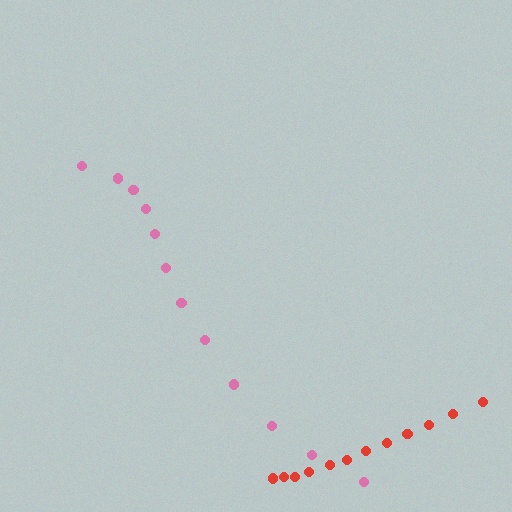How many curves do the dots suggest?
There are 2 distinct paths.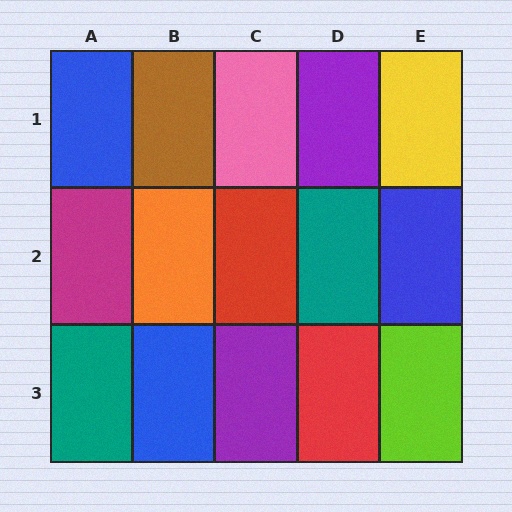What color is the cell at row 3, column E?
Lime.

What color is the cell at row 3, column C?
Purple.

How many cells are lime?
1 cell is lime.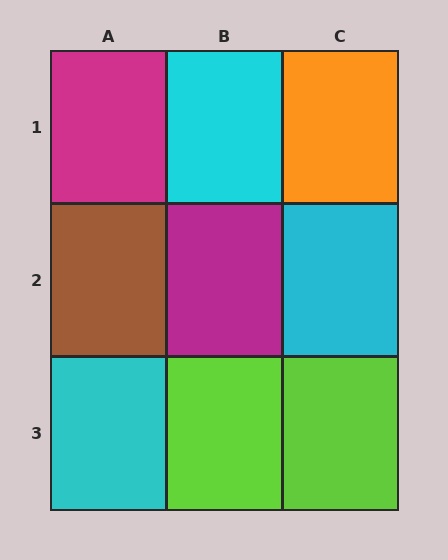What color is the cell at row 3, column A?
Cyan.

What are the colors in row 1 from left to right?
Magenta, cyan, orange.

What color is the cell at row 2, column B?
Magenta.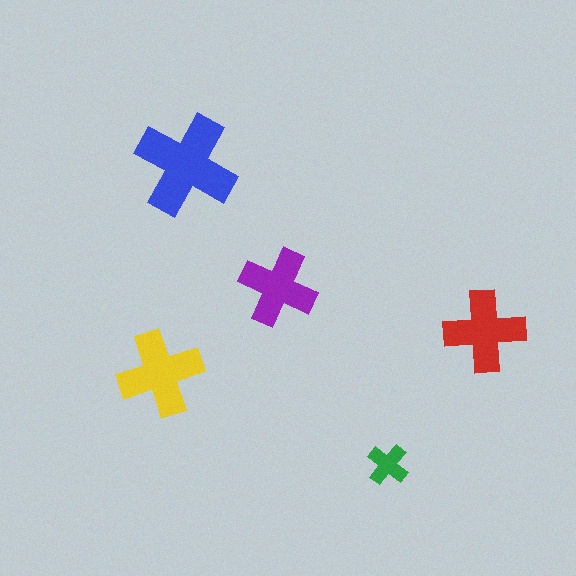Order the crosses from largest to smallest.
the blue one, the yellow one, the red one, the purple one, the green one.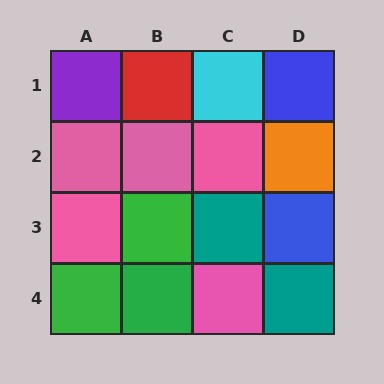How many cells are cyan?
1 cell is cyan.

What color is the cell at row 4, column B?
Green.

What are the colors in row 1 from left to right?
Purple, red, cyan, blue.